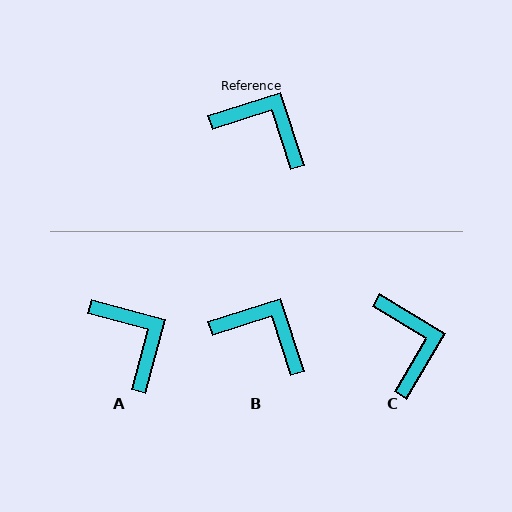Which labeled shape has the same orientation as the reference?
B.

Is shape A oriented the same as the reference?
No, it is off by about 33 degrees.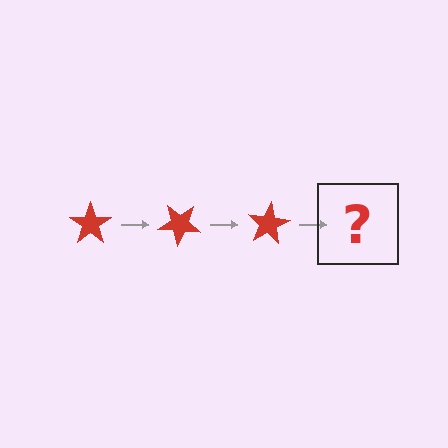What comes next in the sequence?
The next element should be a red star rotated 120 degrees.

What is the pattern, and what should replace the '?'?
The pattern is that the star rotates 40 degrees each step. The '?' should be a red star rotated 120 degrees.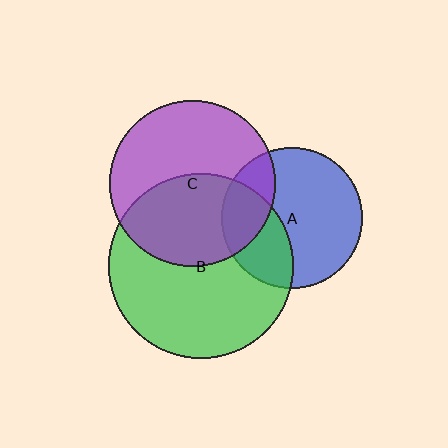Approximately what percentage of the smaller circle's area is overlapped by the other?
Approximately 25%.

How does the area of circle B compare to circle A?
Approximately 1.7 times.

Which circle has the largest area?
Circle B (green).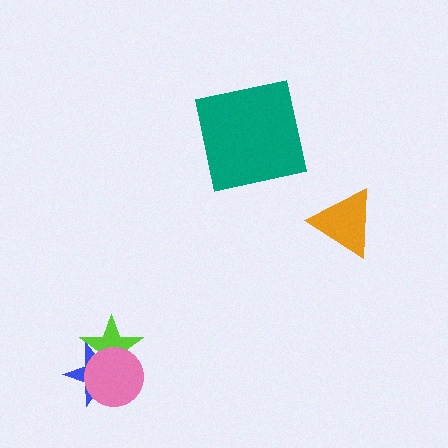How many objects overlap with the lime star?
2 objects overlap with the lime star.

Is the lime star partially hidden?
Yes, it is partially covered by another shape.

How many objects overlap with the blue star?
2 objects overlap with the blue star.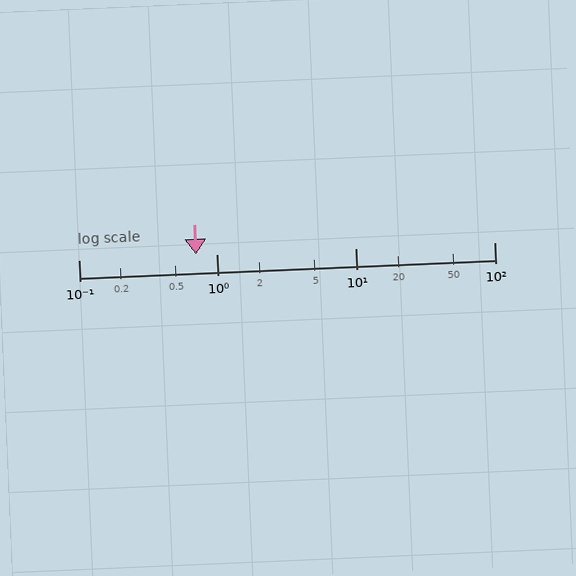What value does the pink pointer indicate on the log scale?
The pointer indicates approximately 0.7.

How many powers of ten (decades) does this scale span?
The scale spans 3 decades, from 0.1 to 100.